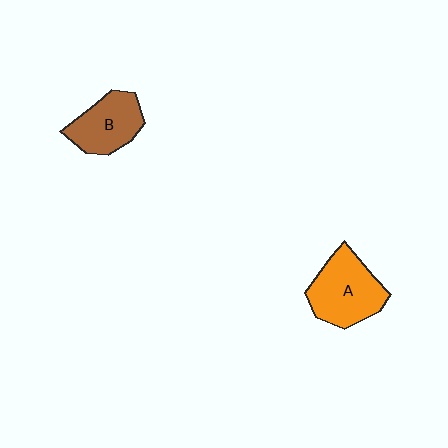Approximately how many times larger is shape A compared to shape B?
Approximately 1.3 times.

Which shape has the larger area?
Shape A (orange).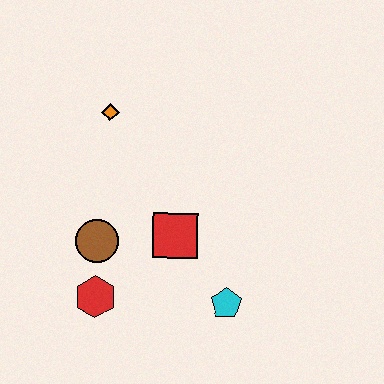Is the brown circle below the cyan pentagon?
No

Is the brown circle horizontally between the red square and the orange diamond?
No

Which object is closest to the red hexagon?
The brown circle is closest to the red hexagon.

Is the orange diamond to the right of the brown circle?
Yes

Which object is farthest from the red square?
The orange diamond is farthest from the red square.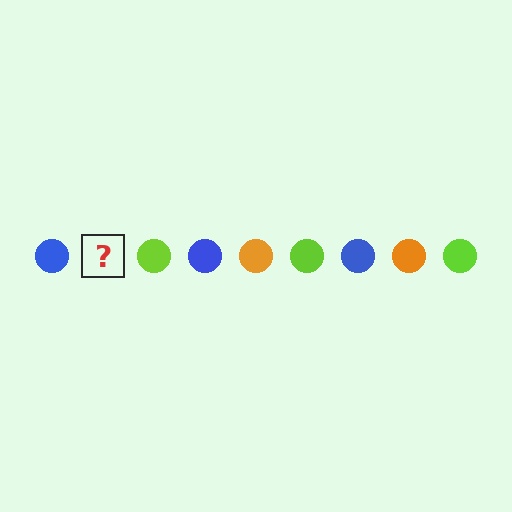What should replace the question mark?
The question mark should be replaced with an orange circle.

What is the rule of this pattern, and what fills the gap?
The rule is that the pattern cycles through blue, orange, lime circles. The gap should be filled with an orange circle.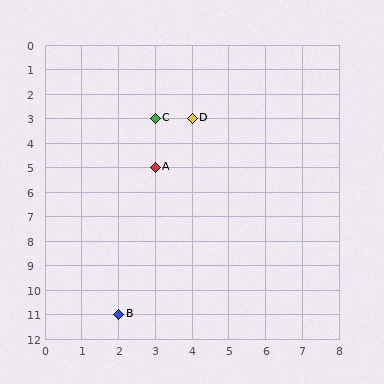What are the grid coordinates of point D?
Point D is at grid coordinates (4, 3).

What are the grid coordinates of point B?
Point B is at grid coordinates (2, 11).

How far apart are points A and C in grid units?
Points A and C are 2 rows apart.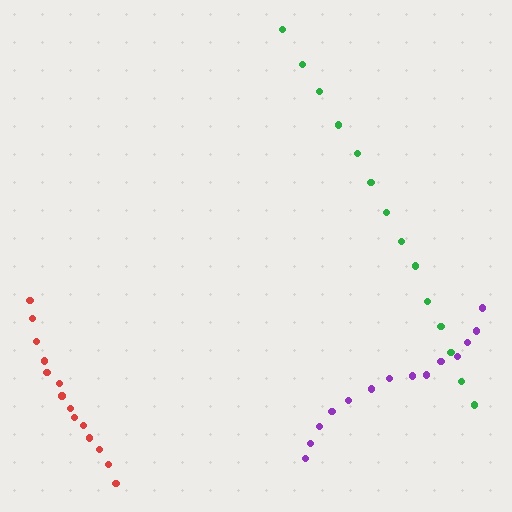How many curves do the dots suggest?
There are 3 distinct paths.